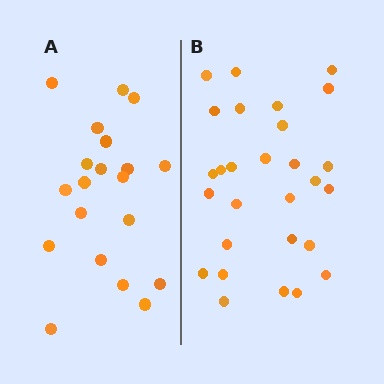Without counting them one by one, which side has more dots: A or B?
Region B (the right region) has more dots.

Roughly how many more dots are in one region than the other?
Region B has roughly 8 or so more dots than region A.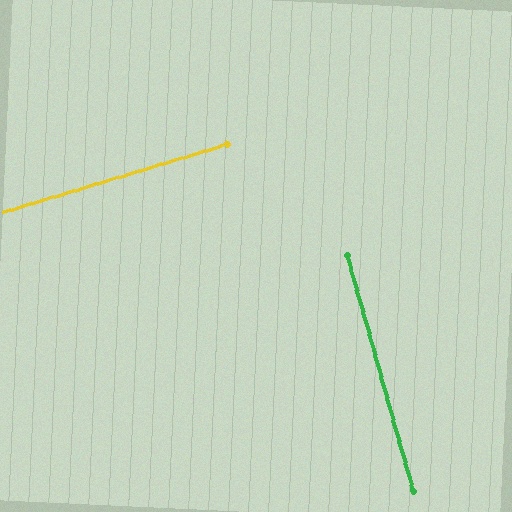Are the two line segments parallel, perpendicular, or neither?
Perpendicular — they meet at approximately 89°.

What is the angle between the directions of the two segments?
Approximately 89 degrees.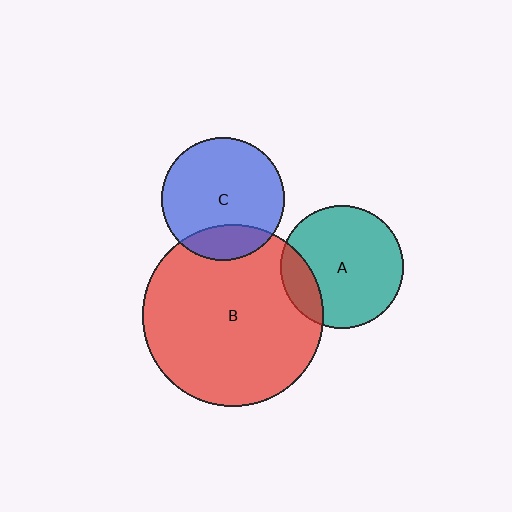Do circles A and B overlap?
Yes.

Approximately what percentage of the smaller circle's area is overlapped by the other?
Approximately 20%.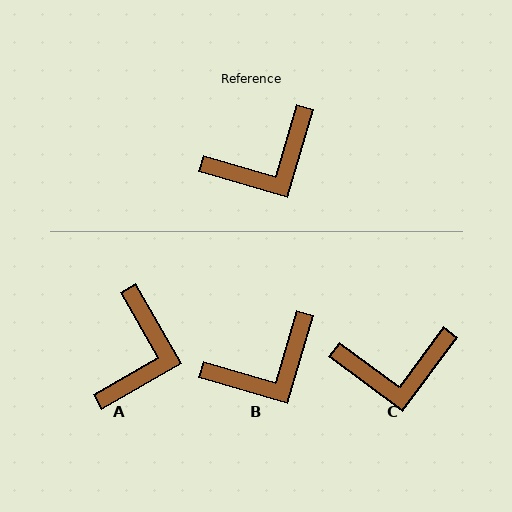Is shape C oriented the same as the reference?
No, it is off by about 20 degrees.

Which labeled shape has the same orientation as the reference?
B.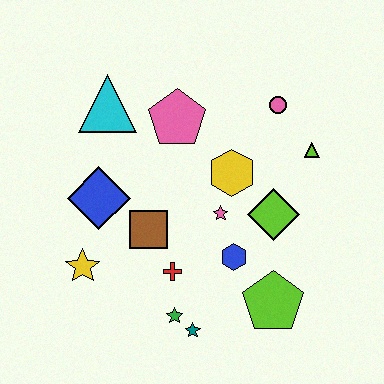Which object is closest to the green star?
The teal star is closest to the green star.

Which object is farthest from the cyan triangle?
The lime pentagon is farthest from the cyan triangle.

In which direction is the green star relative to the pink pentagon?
The green star is below the pink pentagon.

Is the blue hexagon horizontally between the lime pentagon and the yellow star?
Yes